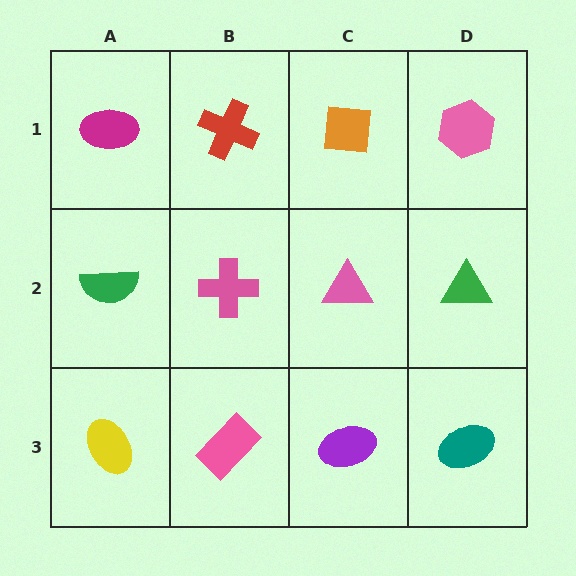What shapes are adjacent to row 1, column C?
A pink triangle (row 2, column C), a red cross (row 1, column B), a pink hexagon (row 1, column D).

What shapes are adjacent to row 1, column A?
A green semicircle (row 2, column A), a red cross (row 1, column B).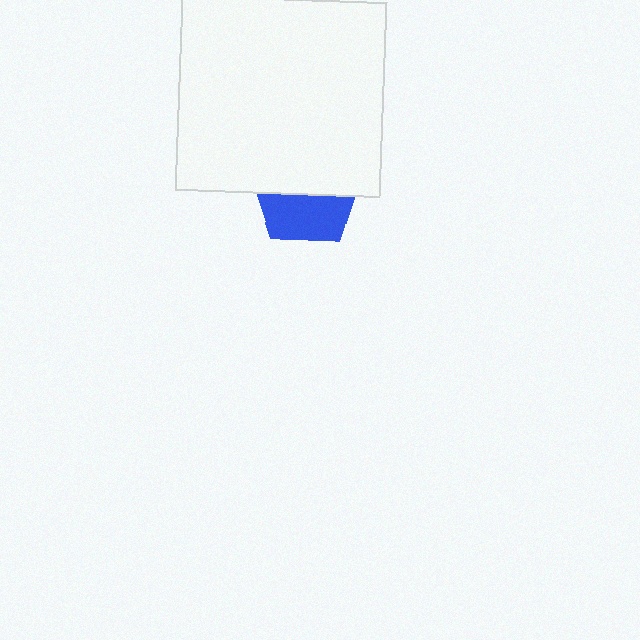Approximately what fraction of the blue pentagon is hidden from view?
Roughly 53% of the blue pentagon is hidden behind the white rectangle.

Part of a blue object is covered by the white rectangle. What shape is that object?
It is a pentagon.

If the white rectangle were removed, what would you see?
You would see the complete blue pentagon.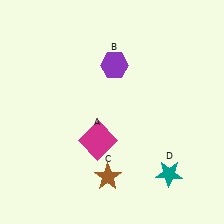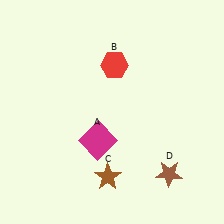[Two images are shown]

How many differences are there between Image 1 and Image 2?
There are 2 differences between the two images.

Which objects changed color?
B changed from purple to red. D changed from teal to brown.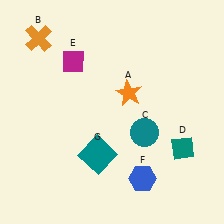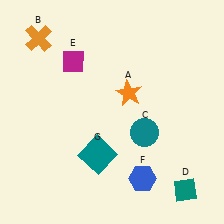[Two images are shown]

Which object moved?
The teal diamond (D) moved down.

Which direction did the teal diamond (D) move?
The teal diamond (D) moved down.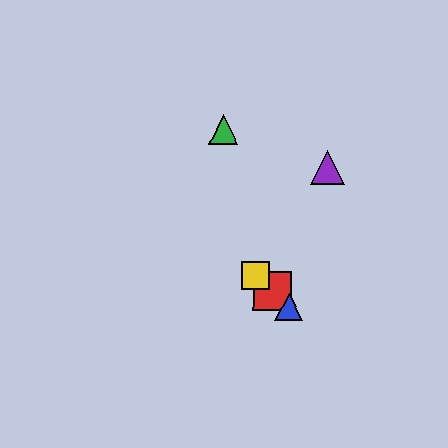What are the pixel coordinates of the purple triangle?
The purple triangle is at (328, 167).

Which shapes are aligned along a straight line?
The red square, the blue triangle, the yellow square are aligned along a straight line.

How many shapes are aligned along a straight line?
3 shapes (the red square, the blue triangle, the yellow square) are aligned along a straight line.